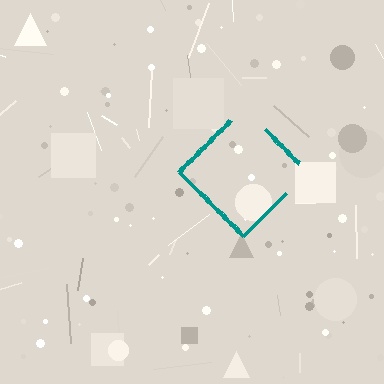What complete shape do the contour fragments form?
The contour fragments form a diamond.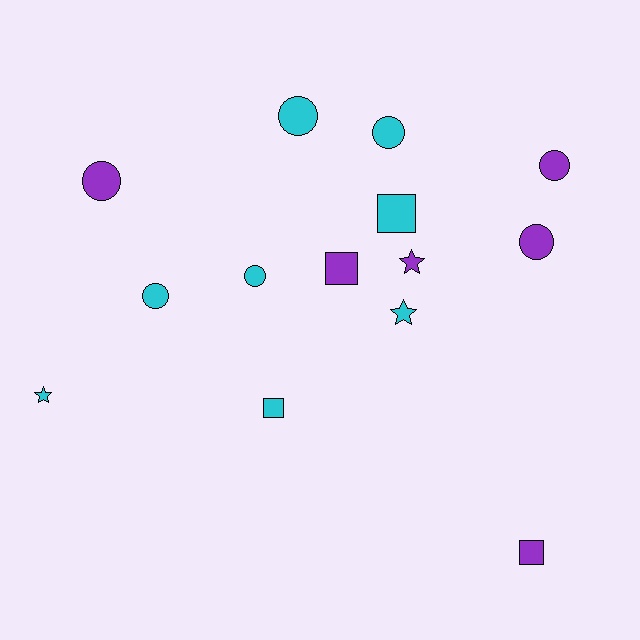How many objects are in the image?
There are 14 objects.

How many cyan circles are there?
There are 4 cyan circles.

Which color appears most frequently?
Cyan, with 8 objects.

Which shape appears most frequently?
Circle, with 7 objects.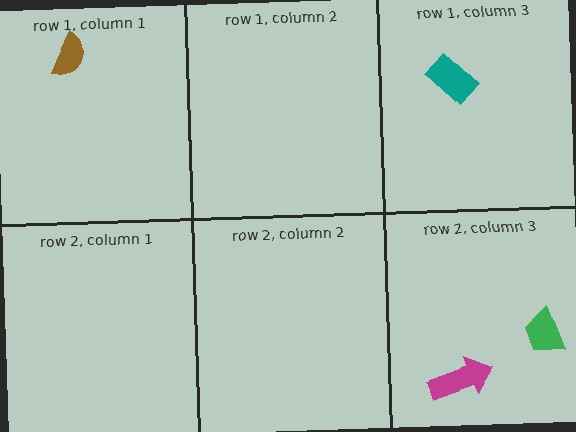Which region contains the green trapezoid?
The row 2, column 3 region.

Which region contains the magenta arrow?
The row 2, column 3 region.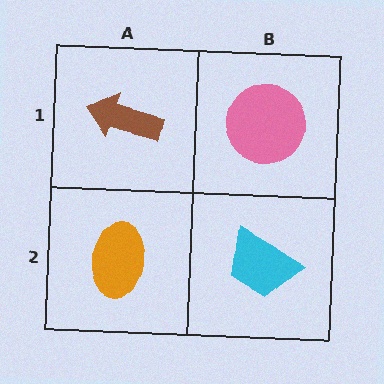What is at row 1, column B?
A pink circle.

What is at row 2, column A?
An orange ellipse.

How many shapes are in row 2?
2 shapes.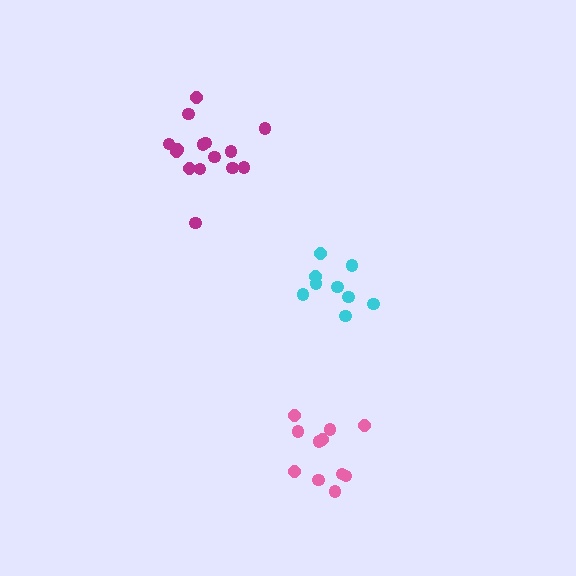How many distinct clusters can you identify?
There are 3 distinct clusters.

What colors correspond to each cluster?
The clusters are colored: cyan, magenta, pink.